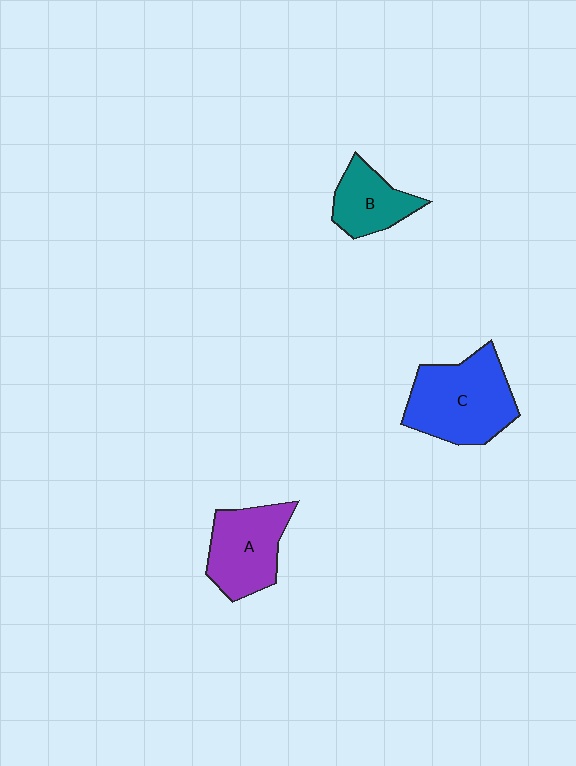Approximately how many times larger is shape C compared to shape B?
Approximately 1.8 times.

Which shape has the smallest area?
Shape B (teal).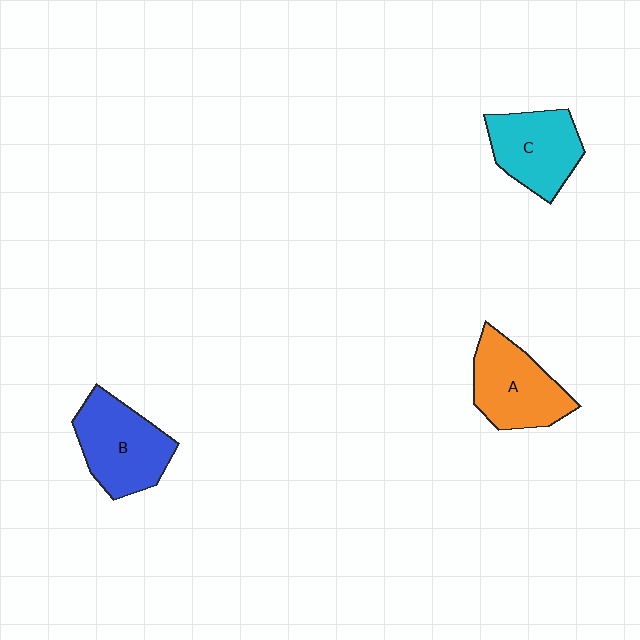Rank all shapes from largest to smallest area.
From largest to smallest: B (blue), A (orange), C (cyan).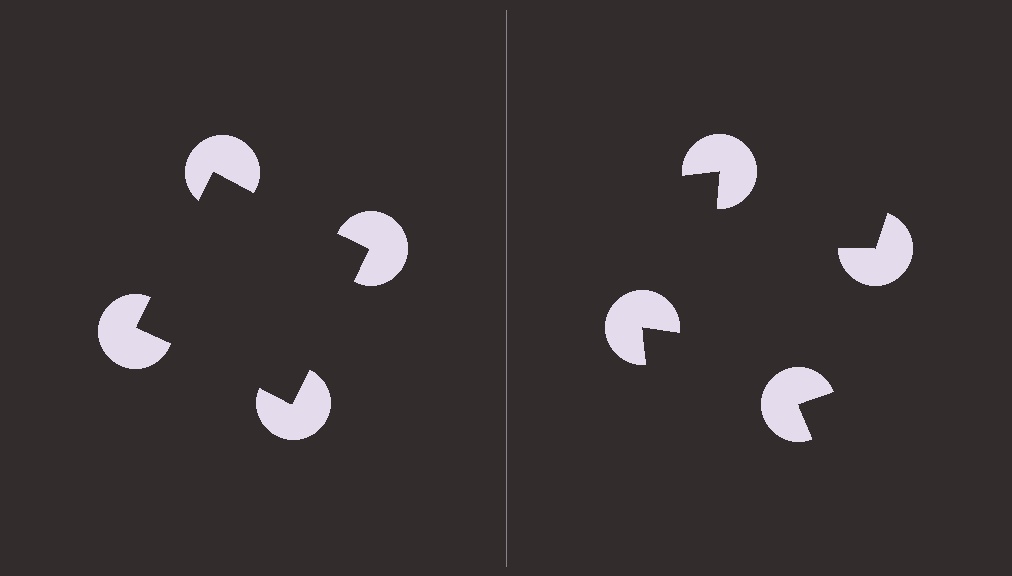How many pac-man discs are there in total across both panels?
8 — 4 on each side.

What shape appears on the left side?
An illusory square.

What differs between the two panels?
The pac-man discs are positioned identically on both sides; only the wedge orientations differ. On the left they align to a square; on the right they are misaligned.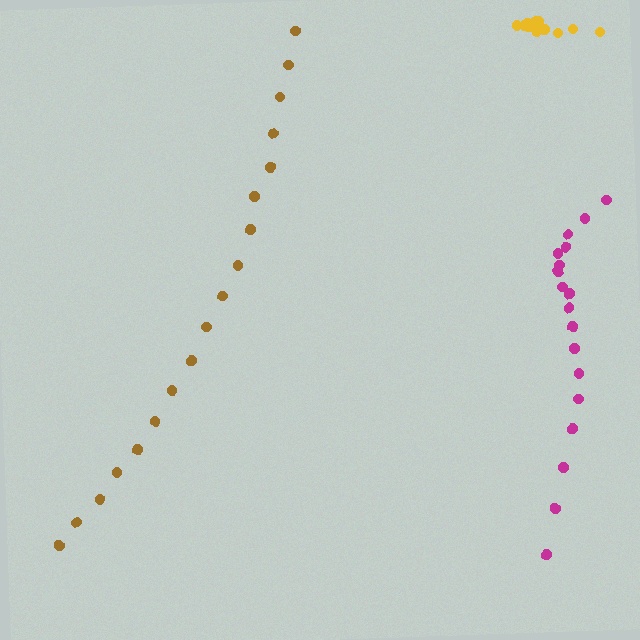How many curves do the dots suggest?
There are 3 distinct paths.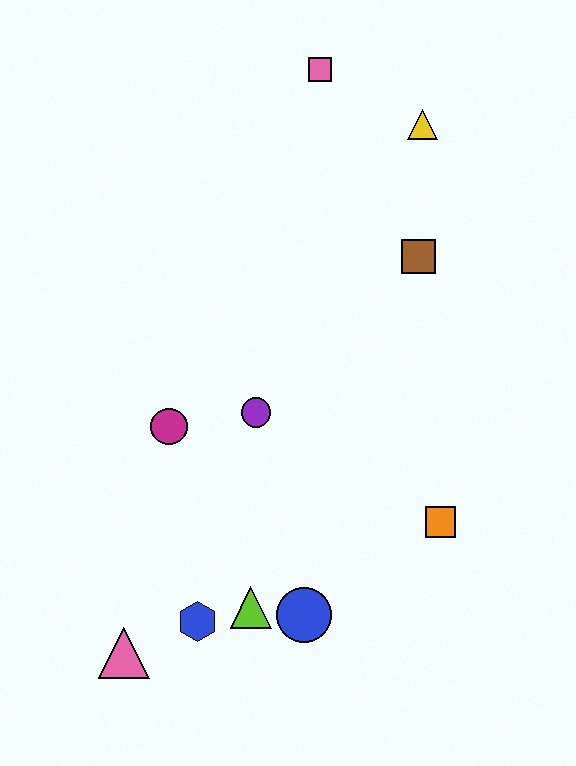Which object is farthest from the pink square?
The pink triangle is farthest from the pink square.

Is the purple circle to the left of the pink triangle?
No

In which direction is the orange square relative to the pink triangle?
The orange square is to the right of the pink triangle.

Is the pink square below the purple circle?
No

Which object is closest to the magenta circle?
The purple circle is closest to the magenta circle.